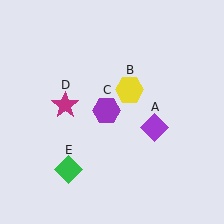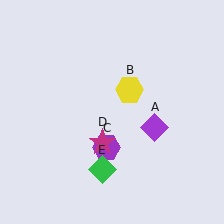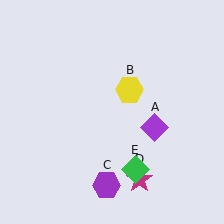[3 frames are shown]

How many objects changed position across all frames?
3 objects changed position: purple hexagon (object C), magenta star (object D), green diamond (object E).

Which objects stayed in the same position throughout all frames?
Purple diamond (object A) and yellow hexagon (object B) remained stationary.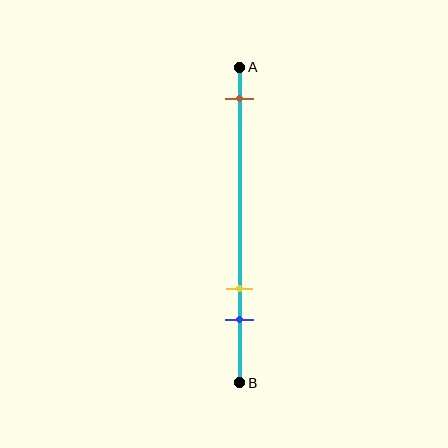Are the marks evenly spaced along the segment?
No, the marks are not evenly spaced.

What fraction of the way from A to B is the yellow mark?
The yellow mark is approximately 70% (0.7) of the way from A to B.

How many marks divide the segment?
There are 3 marks dividing the segment.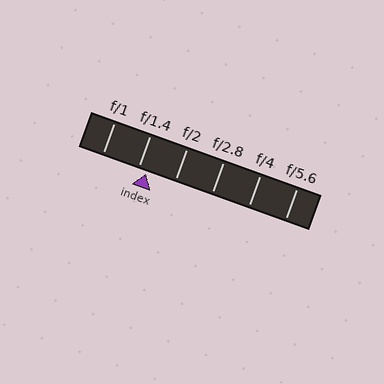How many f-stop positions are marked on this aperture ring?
There are 6 f-stop positions marked.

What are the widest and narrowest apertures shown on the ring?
The widest aperture shown is f/1 and the narrowest is f/5.6.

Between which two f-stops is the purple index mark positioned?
The index mark is between f/1.4 and f/2.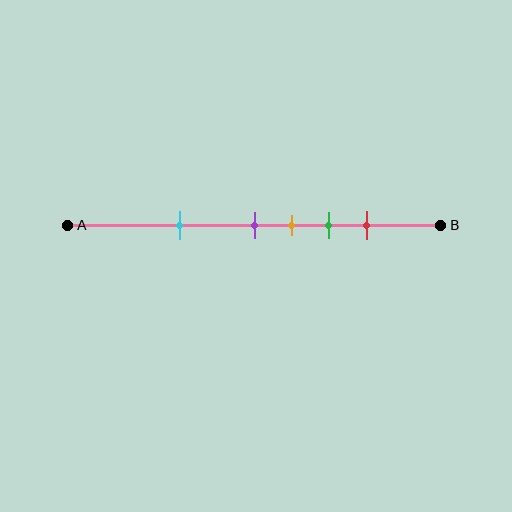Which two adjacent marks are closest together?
The purple and orange marks are the closest adjacent pair.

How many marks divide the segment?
There are 5 marks dividing the segment.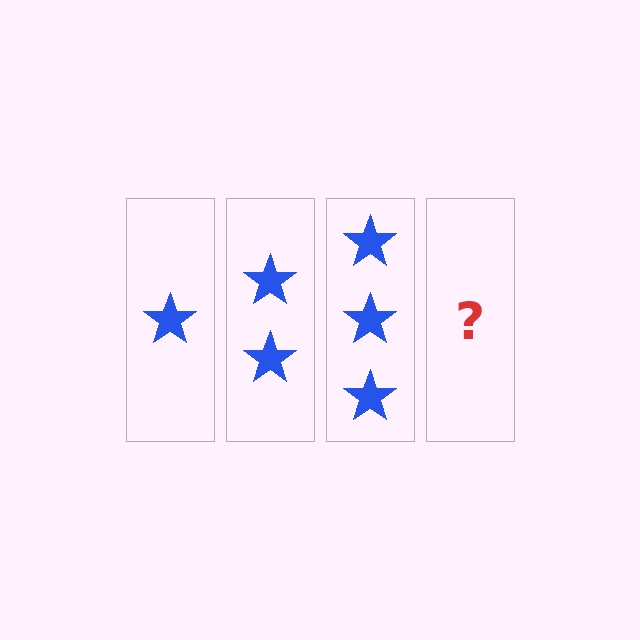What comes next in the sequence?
The next element should be 4 stars.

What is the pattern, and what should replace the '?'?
The pattern is that each step adds one more star. The '?' should be 4 stars.